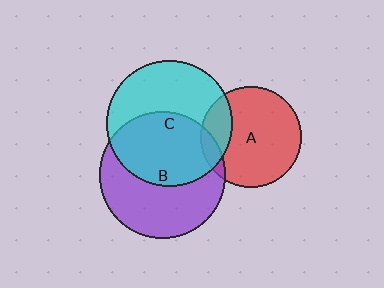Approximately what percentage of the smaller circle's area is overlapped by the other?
Approximately 10%.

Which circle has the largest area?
Circle B (purple).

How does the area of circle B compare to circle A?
Approximately 1.6 times.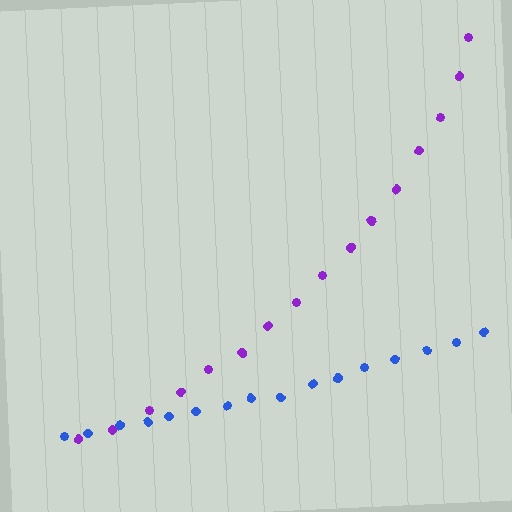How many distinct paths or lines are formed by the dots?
There are 2 distinct paths.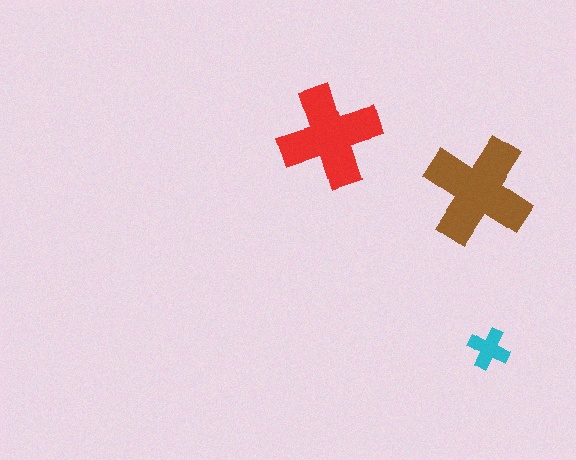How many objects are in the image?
There are 3 objects in the image.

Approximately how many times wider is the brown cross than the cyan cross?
About 2.5 times wider.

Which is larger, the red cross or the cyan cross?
The red one.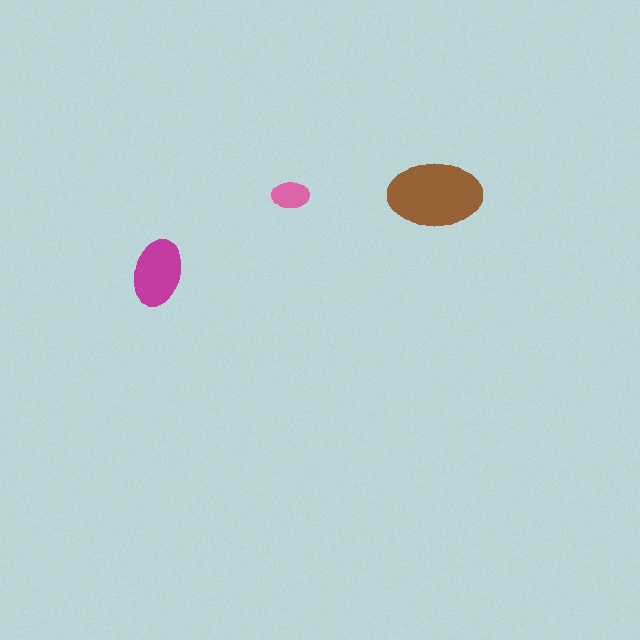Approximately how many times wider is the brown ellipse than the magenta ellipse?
About 1.5 times wider.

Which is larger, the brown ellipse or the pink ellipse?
The brown one.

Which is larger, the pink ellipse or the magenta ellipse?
The magenta one.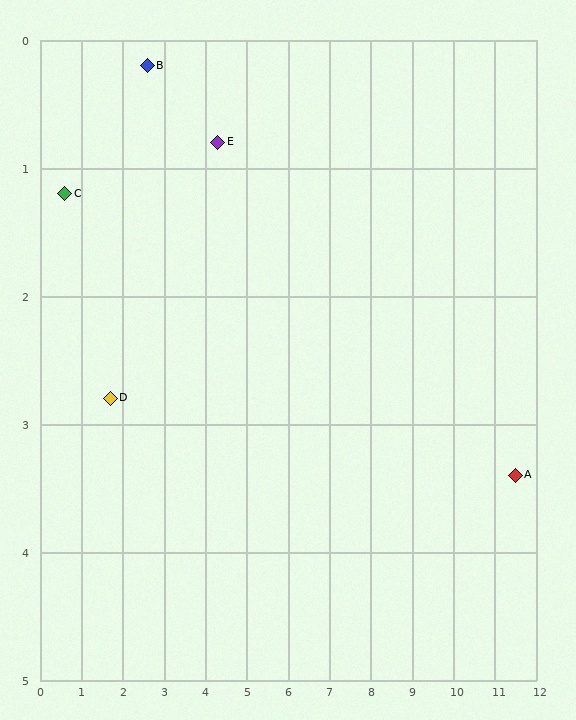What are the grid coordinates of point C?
Point C is at approximately (0.6, 1.2).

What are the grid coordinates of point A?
Point A is at approximately (11.5, 3.4).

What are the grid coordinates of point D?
Point D is at approximately (1.7, 2.8).